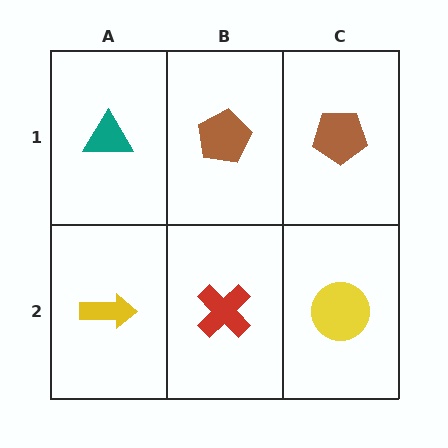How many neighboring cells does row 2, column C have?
2.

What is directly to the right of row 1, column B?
A brown pentagon.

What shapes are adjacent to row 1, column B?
A red cross (row 2, column B), a teal triangle (row 1, column A), a brown pentagon (row 1, column C).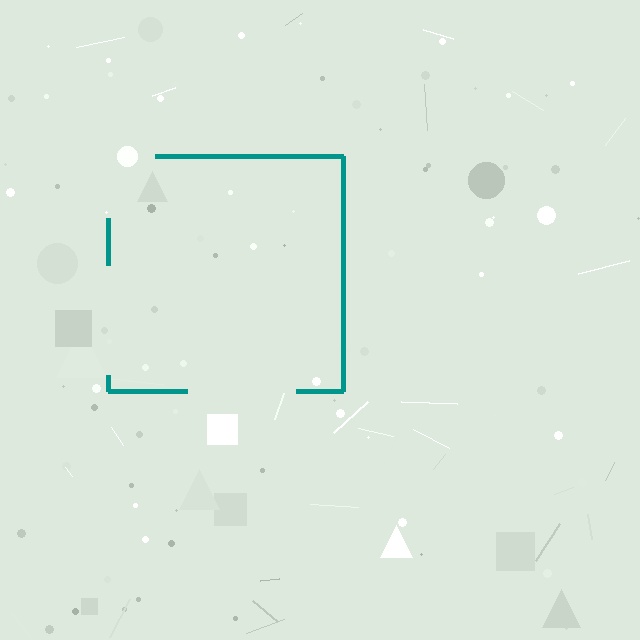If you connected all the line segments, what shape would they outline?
They would outline a square.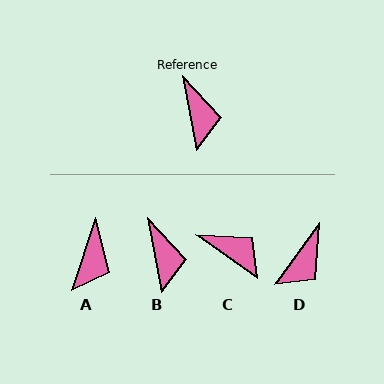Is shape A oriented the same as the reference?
No, it is off by about 29 degrees.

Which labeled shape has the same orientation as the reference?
B.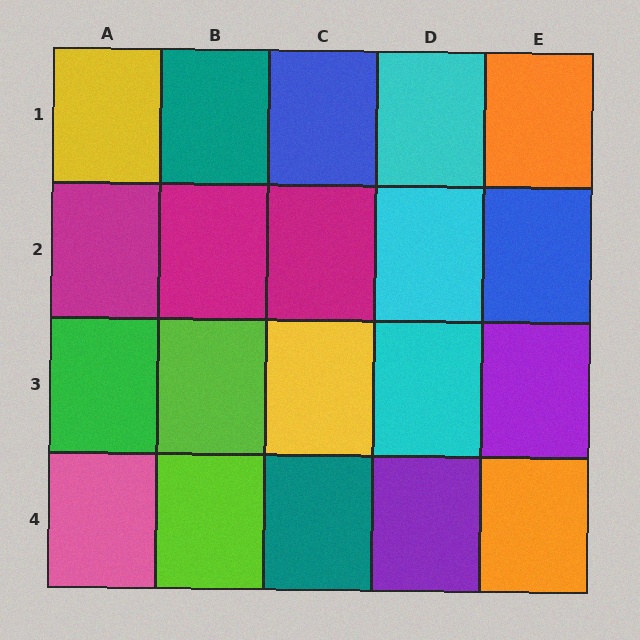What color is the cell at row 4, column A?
Pink.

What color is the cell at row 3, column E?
Purple.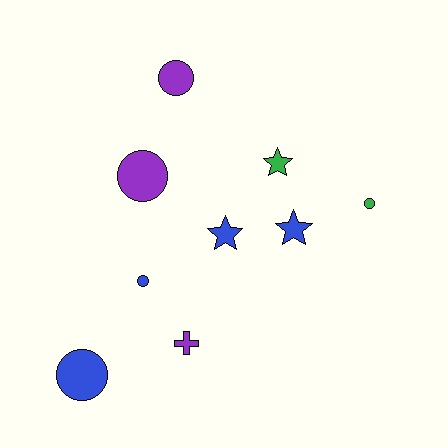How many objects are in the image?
There are 9 objects.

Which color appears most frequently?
Blue, with 4 objects.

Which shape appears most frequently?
Circle, with 5 objects.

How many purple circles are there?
There are 2 purple circles.